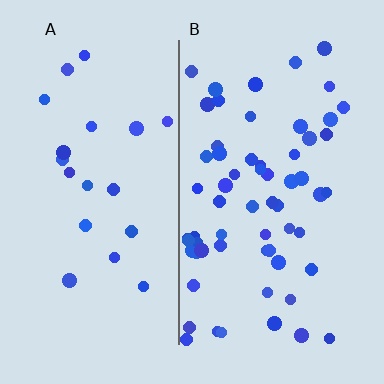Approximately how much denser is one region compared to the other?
Approximately 3.1× — region B over region A.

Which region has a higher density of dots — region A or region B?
B (the right).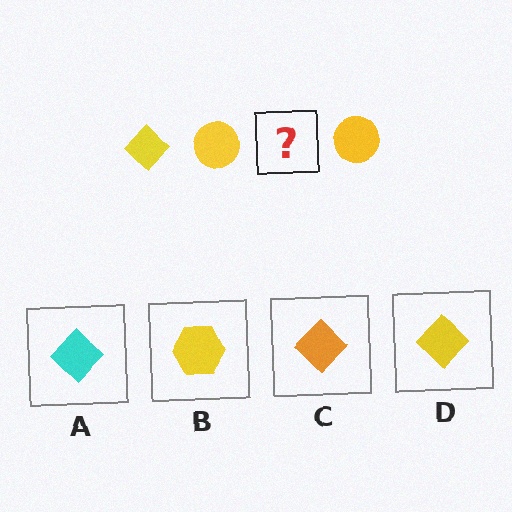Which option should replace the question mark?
Option D.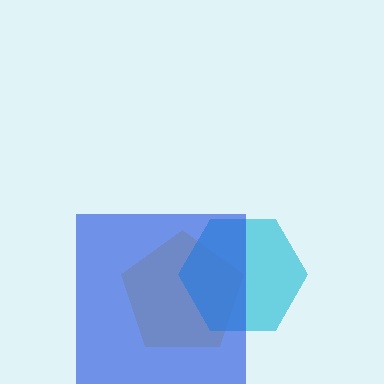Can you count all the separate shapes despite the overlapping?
Yes, there are 3 separate shapes.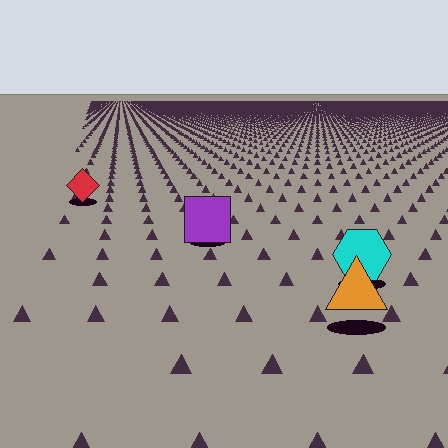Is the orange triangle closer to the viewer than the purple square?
Yes. The orange triangle is closer — you can tell from the texture gradient: the ground texture is coarser near it.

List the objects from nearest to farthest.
From nearest to farthest: the orange triangle, the cyan hexagon, the purple square, the red diamond.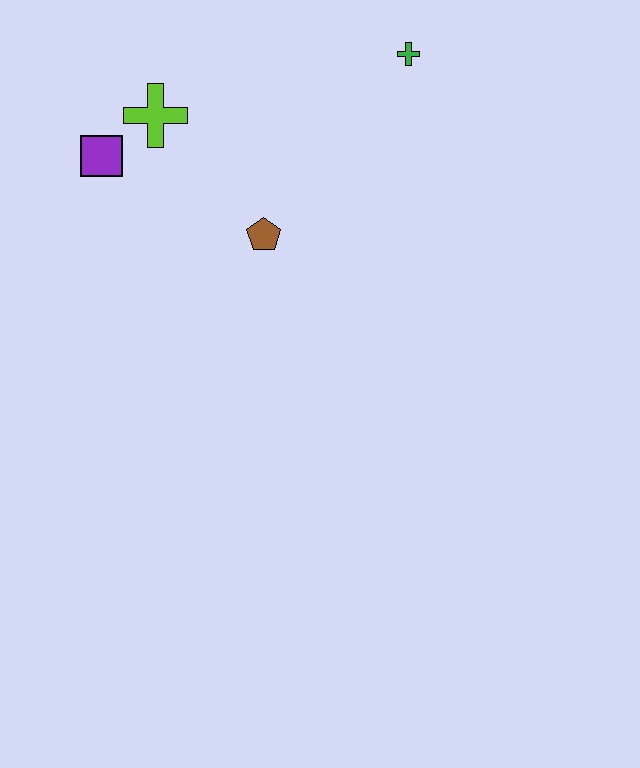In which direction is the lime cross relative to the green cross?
The lime cross is to the left of the green cross.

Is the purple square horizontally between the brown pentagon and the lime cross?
No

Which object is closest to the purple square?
The lime cross is closest to the purple square.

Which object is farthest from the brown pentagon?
The green cross is farthest from the brown pentagon.